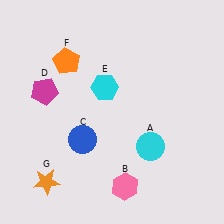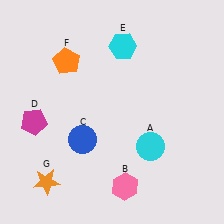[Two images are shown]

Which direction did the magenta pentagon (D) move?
The magenta pentagon (D) moved down.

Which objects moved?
The objects that moved are: the magenta pentagon (D), the cyan hexagon (E).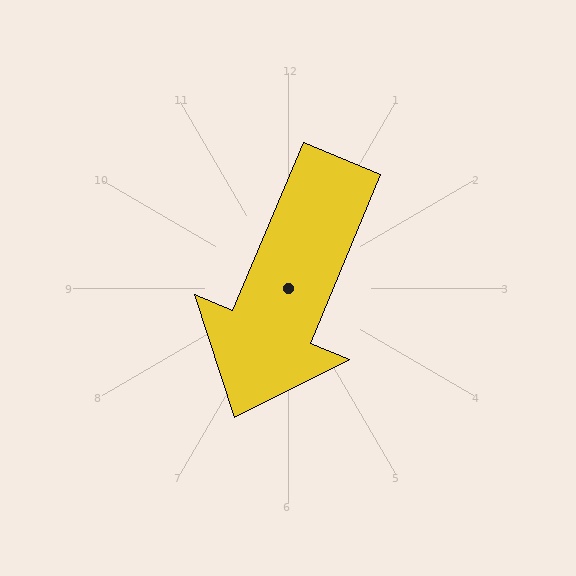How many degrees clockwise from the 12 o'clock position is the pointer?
Approximately 203 degrees.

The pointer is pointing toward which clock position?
Roughly 7 o'clock.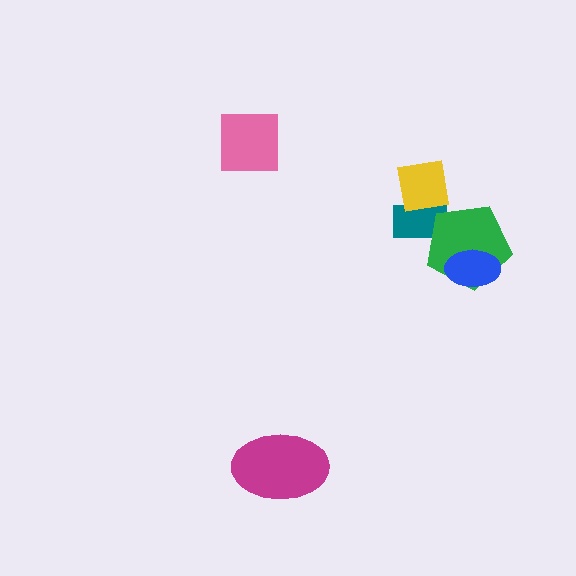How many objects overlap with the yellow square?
1 object overlaps with the yellow square.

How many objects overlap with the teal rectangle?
2 objects overlap with the teal rectangle.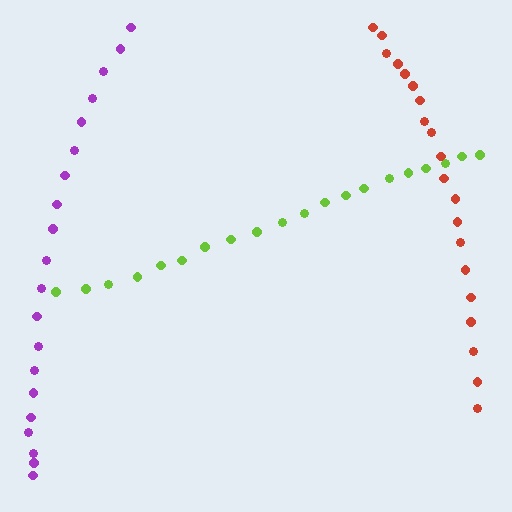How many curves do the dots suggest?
There are 3 distinct paths.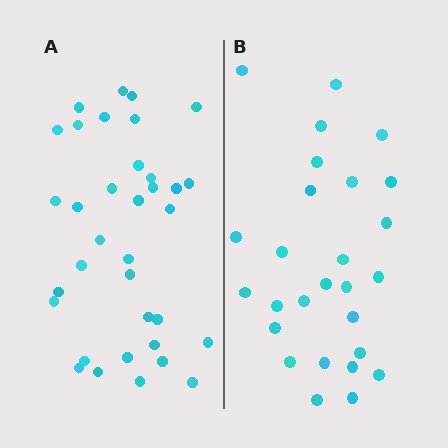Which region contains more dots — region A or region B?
Region A (the left region) has more dots.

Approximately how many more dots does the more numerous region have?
Region A has roughly 8 or so more dots than region B.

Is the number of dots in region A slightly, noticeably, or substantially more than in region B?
Region A has noticeably more, but not dramatically so. The ratio is roughly 1.3 to 1.